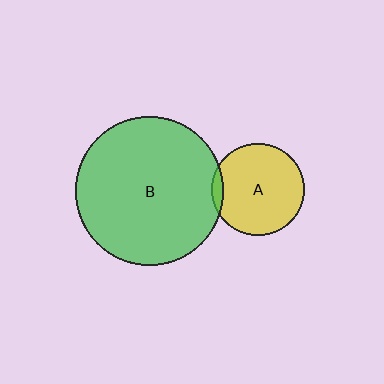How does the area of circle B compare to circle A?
Approximately 2.6 times.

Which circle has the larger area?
Circle B (green).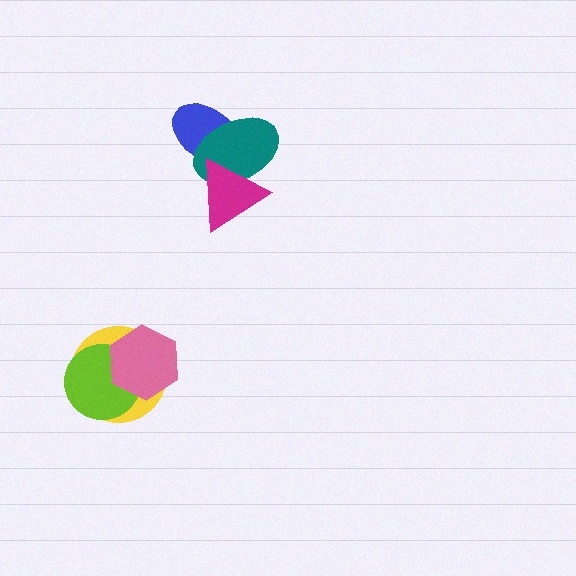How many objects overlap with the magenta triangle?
2 objects overlap with the magenta triangle.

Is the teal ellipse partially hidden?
Yes, it is partially covered by another shape.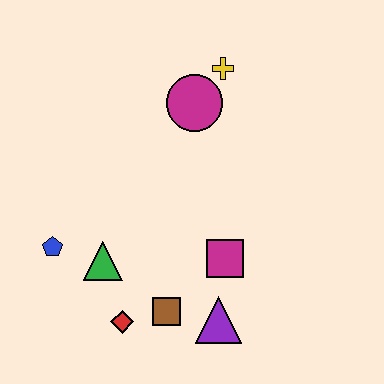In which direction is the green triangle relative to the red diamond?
The green triangle is above the red diamond.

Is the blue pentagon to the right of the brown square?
No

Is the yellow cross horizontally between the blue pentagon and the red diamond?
No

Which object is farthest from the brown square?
The yellow cross is farthest from the brown square.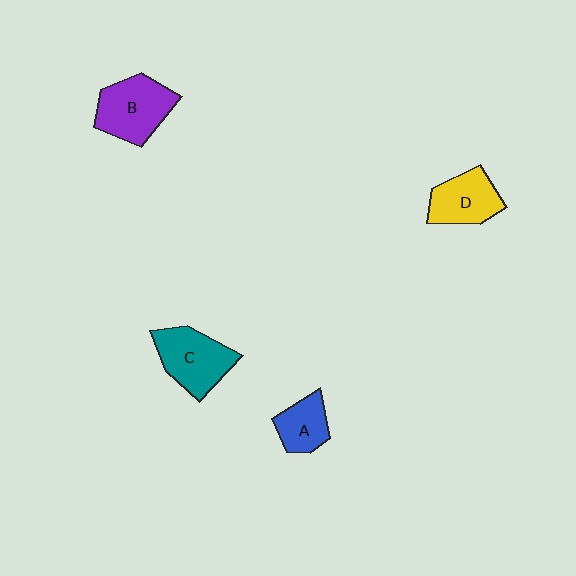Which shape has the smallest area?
Shape A (blue).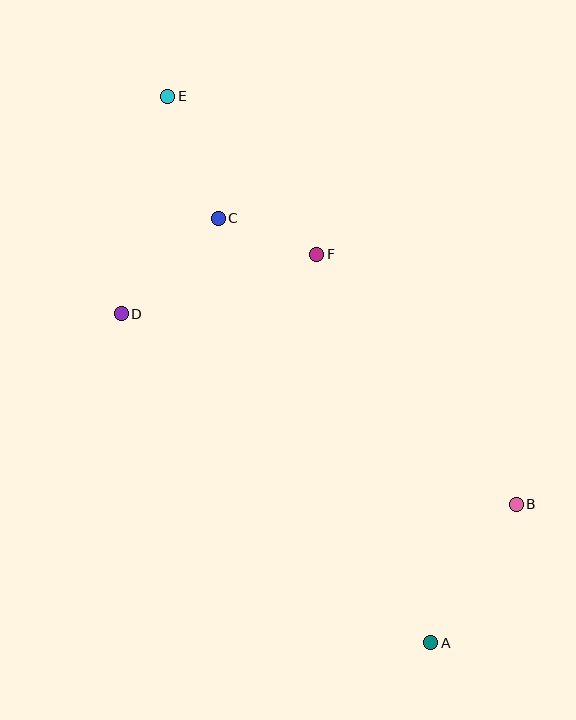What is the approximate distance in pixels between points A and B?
The distance between A and B is approximately 162 pixels.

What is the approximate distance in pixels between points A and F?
The distance between A and F is approximately 405 pixels.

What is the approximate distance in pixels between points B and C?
The distance between B and C is approximately 413 pixels.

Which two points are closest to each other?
Points C and F are closest to each other.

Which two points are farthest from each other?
Points A and E are farthest from each other.